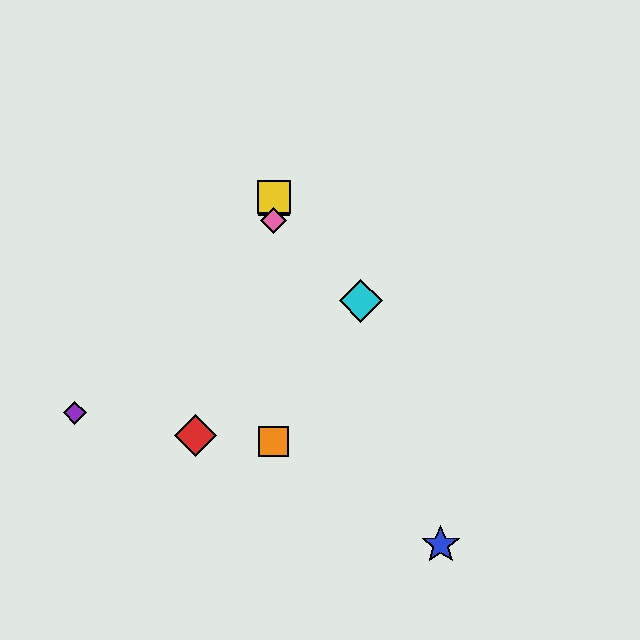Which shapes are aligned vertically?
The green square, the yellow square, the orange square, the pink diamond are aligned vertically.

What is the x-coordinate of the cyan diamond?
The cyan diamond is at x≈361.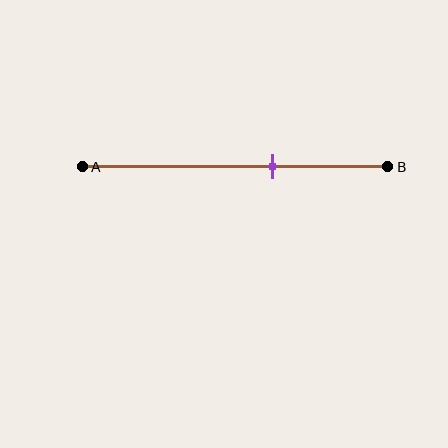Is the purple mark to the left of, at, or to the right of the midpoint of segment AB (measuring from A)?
The purple mark is to the right of the midpoint of segment AB.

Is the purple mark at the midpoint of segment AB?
No, the mark is at about 60% from A, not at the 50% midpoint.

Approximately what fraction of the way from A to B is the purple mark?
The purple mark is approximately 60% of the way from A to B.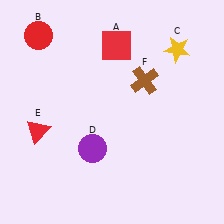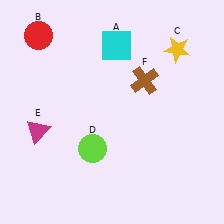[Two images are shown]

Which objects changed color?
A changed from red to cyan. D changed from purple to lime. E changed from red to magenta.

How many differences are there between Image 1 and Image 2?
There are 3 differences between the two images.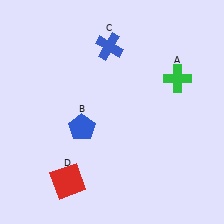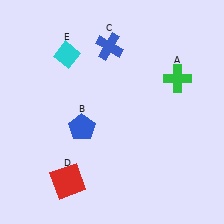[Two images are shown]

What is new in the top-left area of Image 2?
A cyan diamond (E) was added in the top-left area of Image 2.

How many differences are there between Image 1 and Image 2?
There is 1 difference between the two images.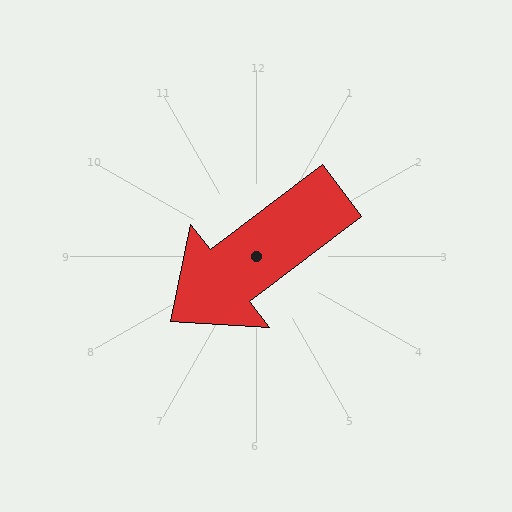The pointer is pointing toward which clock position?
Roughly 8 o'clock.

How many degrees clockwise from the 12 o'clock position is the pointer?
Approximately 233 degrees.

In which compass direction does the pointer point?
Southwest.